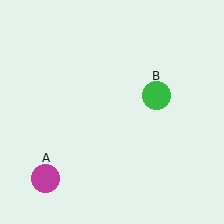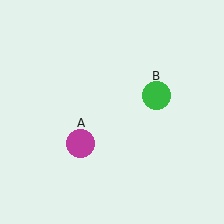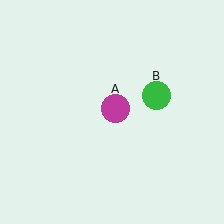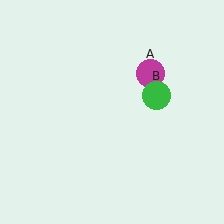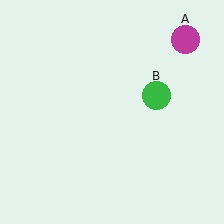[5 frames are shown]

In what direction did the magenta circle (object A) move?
The magenta circle (object A) moved up and to the right.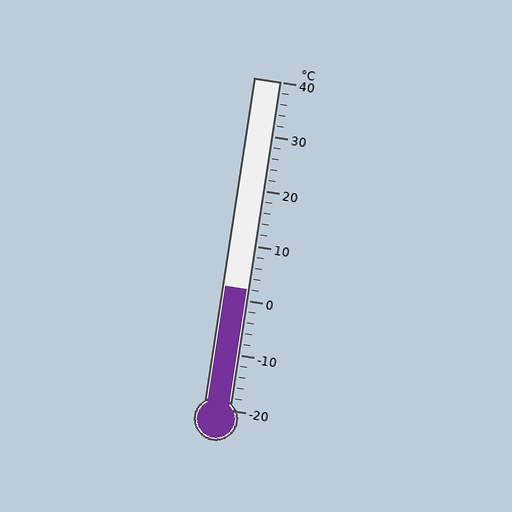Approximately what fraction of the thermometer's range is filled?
The thermometer is filled to approximately 35% of its range.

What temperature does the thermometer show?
The thermometer shows approximately 2°C.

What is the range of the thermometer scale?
The thermometer scale ranges from -20°C to 40°C.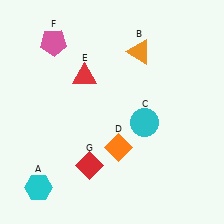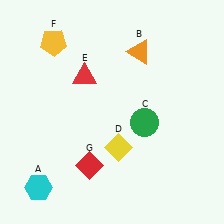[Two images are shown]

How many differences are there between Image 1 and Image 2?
There are 3 differences between the two images.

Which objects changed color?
C changed from cyan to green. D changed from orange to yellow. F changed from pink to yellow.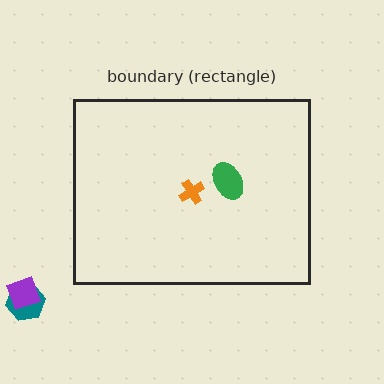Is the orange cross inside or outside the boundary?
Inside.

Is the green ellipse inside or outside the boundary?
Inside.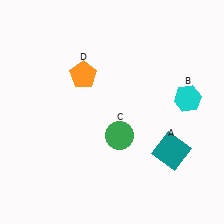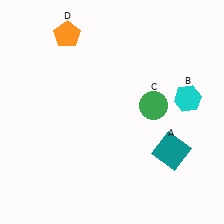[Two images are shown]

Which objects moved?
The objects that moved are: the green circle (C), the orange pentagon (D).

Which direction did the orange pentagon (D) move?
The orange pentagon (D) moved up.